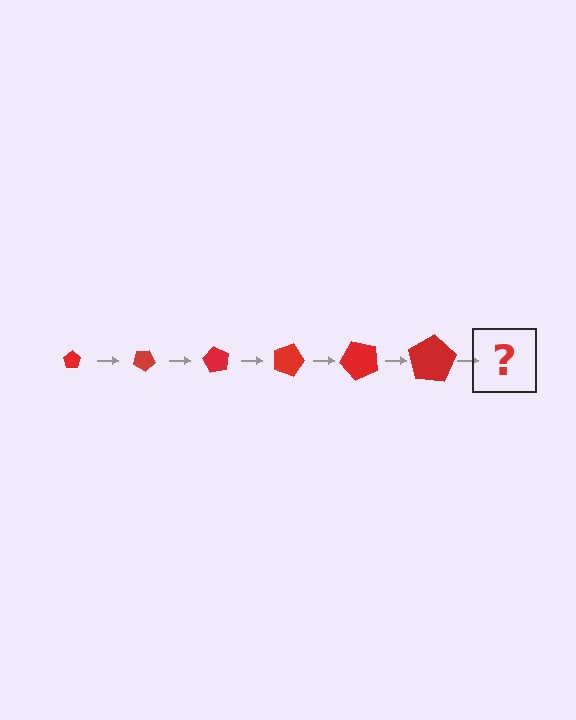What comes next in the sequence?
The next element should be a pentagon, larger than the previous one and rotated 180 degrees from the start.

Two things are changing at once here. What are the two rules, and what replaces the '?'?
The two rules are that the pentagon grows larger each step and it rotates 30 degrees each step. The '?' should be a pentagon, larger than the previous one and rotated 180 degrees from the start.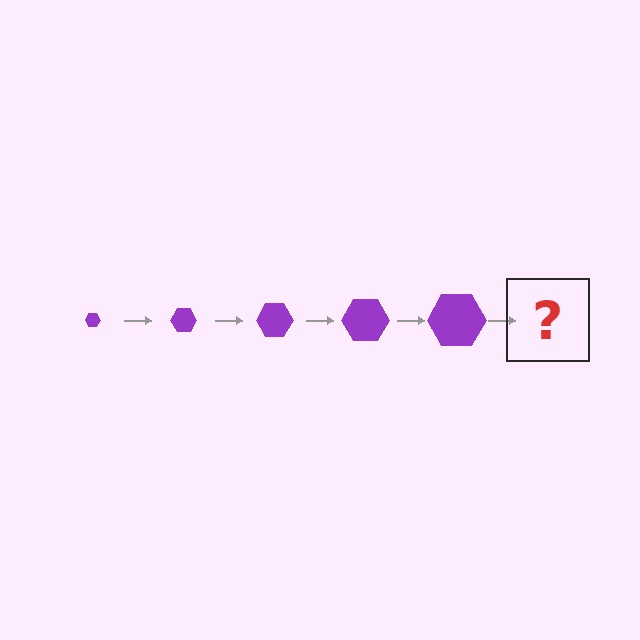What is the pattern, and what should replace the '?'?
The pattern is that the hexagon gets progressively larger each step. The '?' should be a purple hexagon, larger than the previous one.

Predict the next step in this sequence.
The next step is a purple hexagon, larger than the previous one.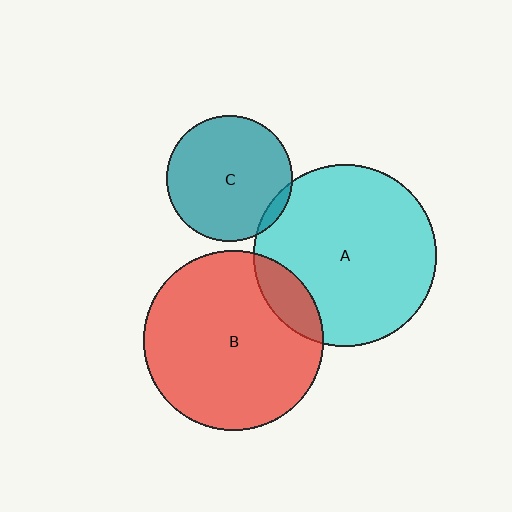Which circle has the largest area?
Circle A (cyan).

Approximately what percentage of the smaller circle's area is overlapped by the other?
Approximately 15%.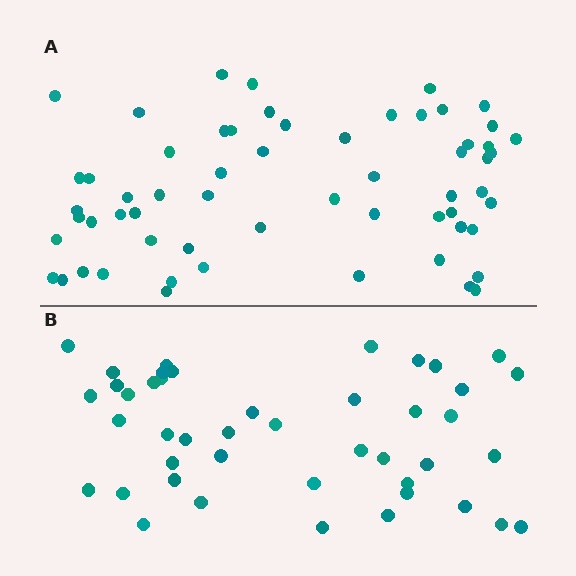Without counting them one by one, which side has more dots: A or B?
Region A (the top region) has more dots.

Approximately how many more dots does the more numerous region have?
Region A has approximately 15 more dots than region B.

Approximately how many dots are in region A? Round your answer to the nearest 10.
About 60 dots.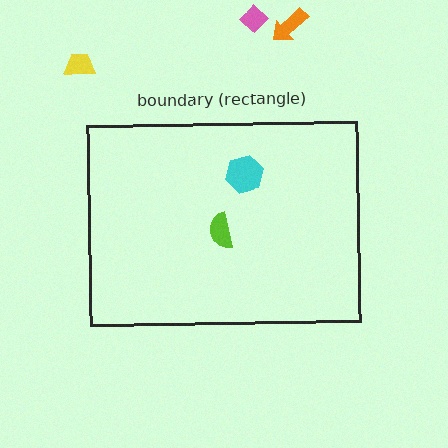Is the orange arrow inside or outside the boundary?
Outside.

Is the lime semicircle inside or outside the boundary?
Inside.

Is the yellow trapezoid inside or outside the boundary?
Outside.